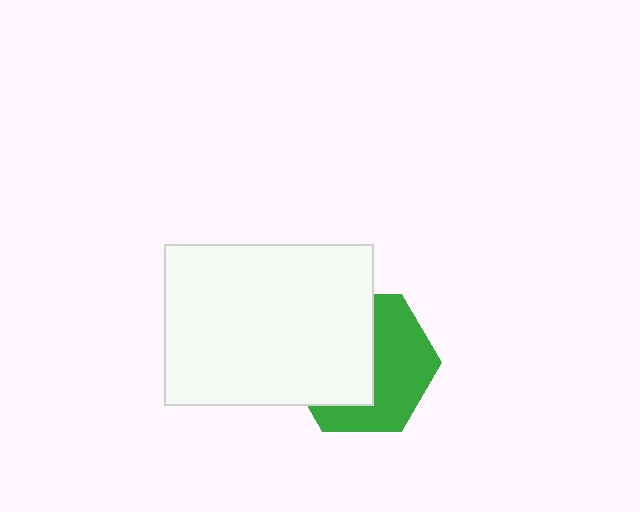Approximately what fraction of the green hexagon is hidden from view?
Roughly 50% of the green hexagon is hidden behind the white rectangle.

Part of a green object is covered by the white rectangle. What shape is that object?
It is a hexagon.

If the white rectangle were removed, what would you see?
You would see the complete green hexagon.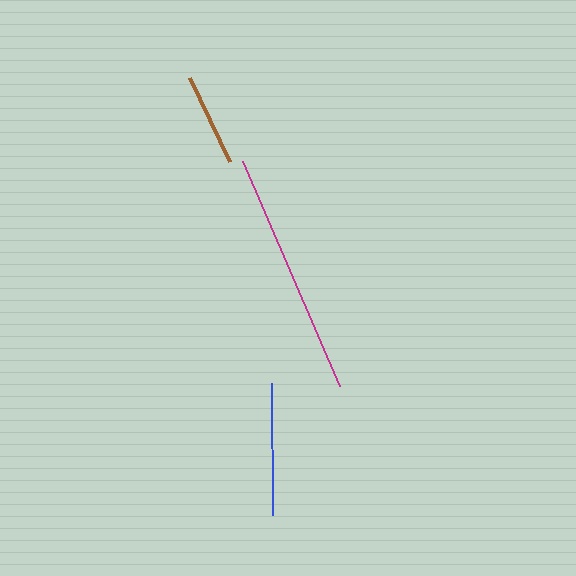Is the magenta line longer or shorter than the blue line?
The magenta line is longer than the blue line.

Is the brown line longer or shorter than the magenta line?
The magenta line is longer than the brown line.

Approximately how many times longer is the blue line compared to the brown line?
The blue line is approximately 1.4 times the length of the brown line.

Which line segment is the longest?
The magenta line is the longest at approximately 245 pixels.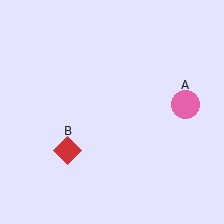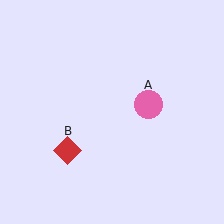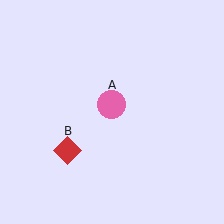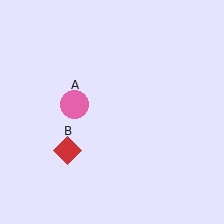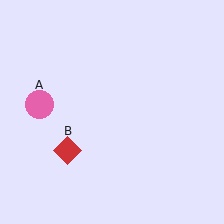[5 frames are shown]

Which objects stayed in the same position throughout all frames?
Red diamond (object B) remained stationary.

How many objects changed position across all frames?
1 object changed position: pink circle (object A).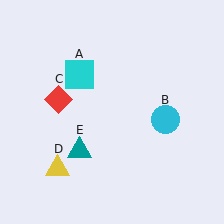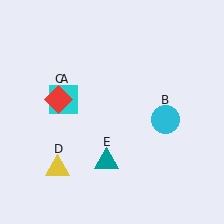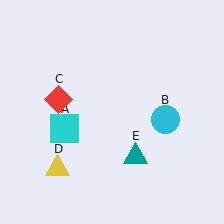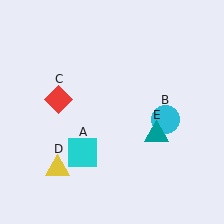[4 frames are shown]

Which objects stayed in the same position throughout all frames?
Cyan circle (object B) and red diamond (object C) and yellow triangle (object D) remained stationary.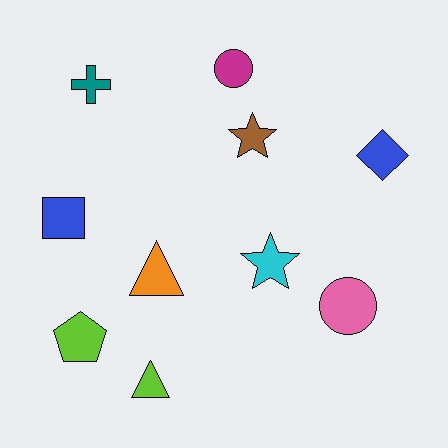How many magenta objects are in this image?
There is 1 magenta object.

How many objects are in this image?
There are 10 objects.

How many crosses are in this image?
There is 1 cross.